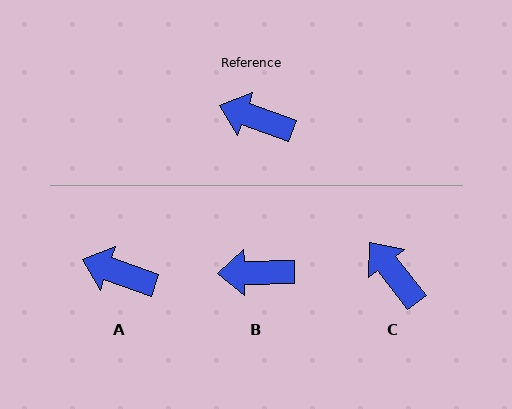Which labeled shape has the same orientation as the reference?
A.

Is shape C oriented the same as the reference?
No, it is off by about 33 degrees.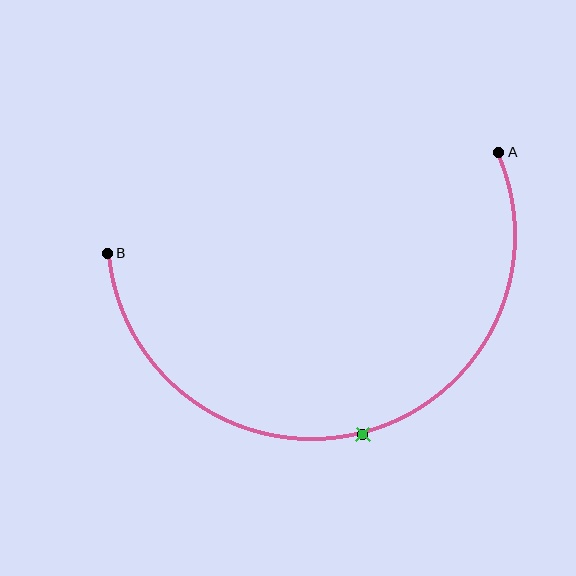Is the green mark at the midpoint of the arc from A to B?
Yes. The green mark lies on the arc at equal arc-length from both A and B — it is the arc midpoint.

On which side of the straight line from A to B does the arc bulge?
The arc bulges below the straight line connecting A and B.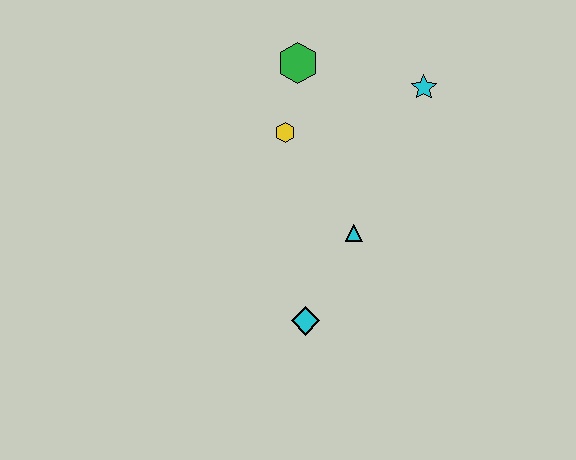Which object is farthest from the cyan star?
The cyan diamond is farthest from the cyan star.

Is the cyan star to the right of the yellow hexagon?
Yes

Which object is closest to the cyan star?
The green hexagon is closest to the cyan star.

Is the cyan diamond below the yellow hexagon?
Yes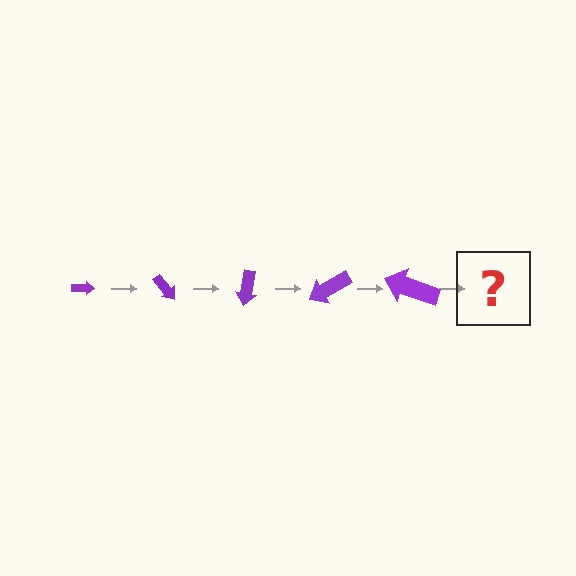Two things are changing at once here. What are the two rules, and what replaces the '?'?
The two rules are that the arrow grows larger each step and it rotates 50 degrees each step. The '?' should be an arrow, larger than the previous one and rotated 250 degrees from the start.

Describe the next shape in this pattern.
It should be an arrow, larger than the previous one and rotated 250 degrees from the start.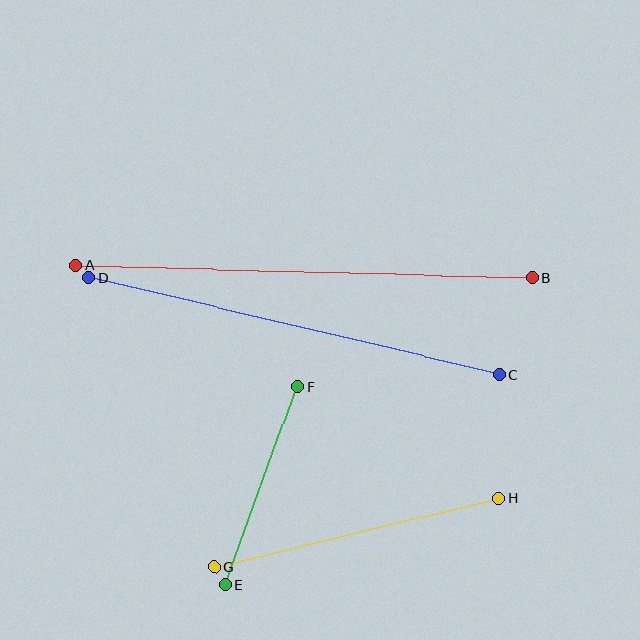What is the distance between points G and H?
The distance is approximately 293 pixels.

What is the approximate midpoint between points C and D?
The midpoint is at approximately (294, 326) pixels.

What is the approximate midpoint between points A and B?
The midpoint is at approximately (304, 271) pixels.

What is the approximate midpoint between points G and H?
The midpoint is at approximately (356, 533) pixels.